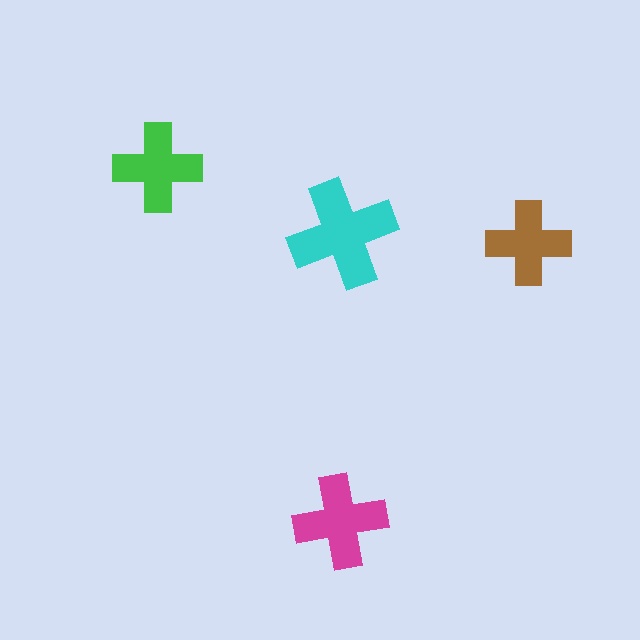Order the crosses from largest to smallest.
the cyan one, the magenta one, the green one, the brown one.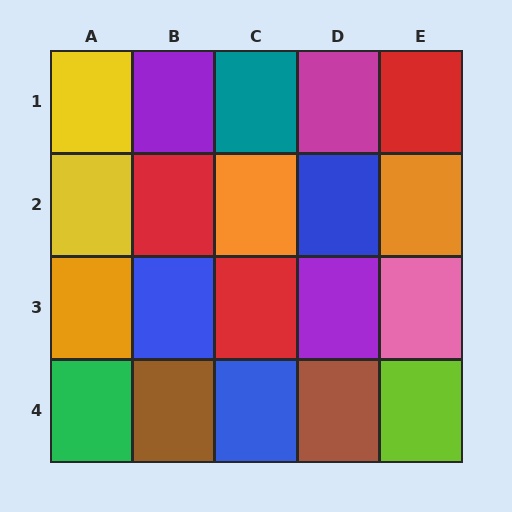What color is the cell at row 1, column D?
Magenta.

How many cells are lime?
1 cell is lime.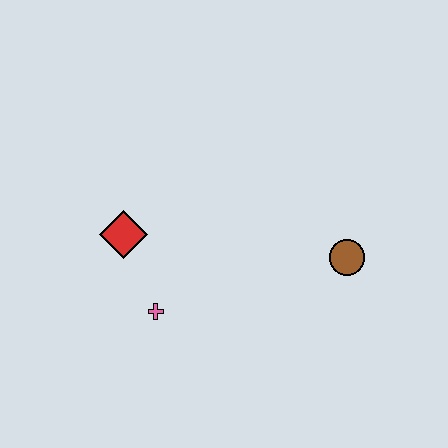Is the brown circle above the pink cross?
Yes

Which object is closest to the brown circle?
The pink cross is closest to the brown circle.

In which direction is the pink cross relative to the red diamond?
The pink cross is below the red diamond.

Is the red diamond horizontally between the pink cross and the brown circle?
No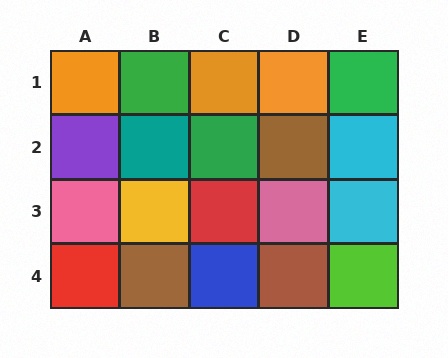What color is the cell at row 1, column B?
Green.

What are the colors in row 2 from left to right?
Purple, teal, green, brown, cyan.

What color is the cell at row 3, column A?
Pink.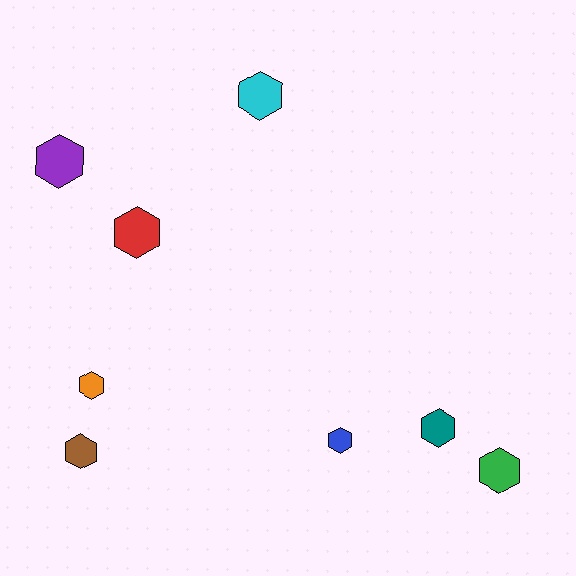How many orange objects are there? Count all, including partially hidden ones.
There is 1 orange object.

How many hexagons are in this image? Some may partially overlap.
There are 8 hexagons.